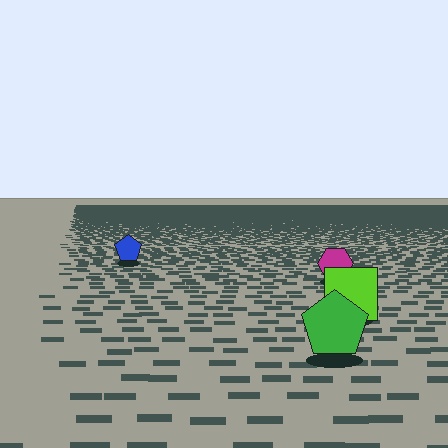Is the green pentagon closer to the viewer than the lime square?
Yes. The green pentagon is closer — you can tell from the texture gradient: the ground texture is coarser near it.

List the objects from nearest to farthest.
From nearest to farthest: the green pentagon, the lime square, the magenta hexagon, the blue pentagon.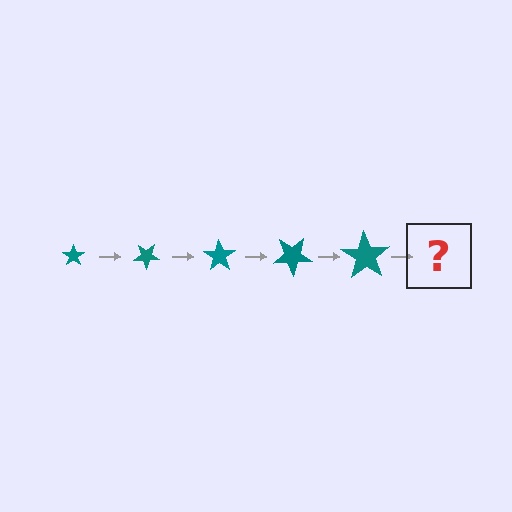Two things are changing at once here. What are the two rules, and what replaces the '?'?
The two rules are that the star grows larger each step and it rotates 35 degrees each step. The '?' should be a star, larger than the previous one and rotated 175 degrees from the start.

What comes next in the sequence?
The next element should be a star, larger than the previous one and rotated 175 degrees from the start.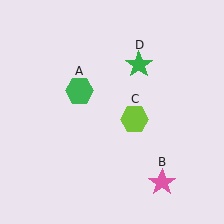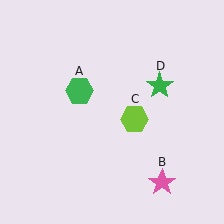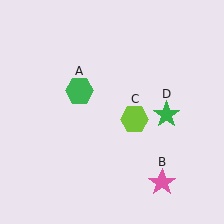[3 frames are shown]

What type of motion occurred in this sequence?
The green star (object D) rotated clockwise around the center of the scene.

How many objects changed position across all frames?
1 object changed position: green star (object D).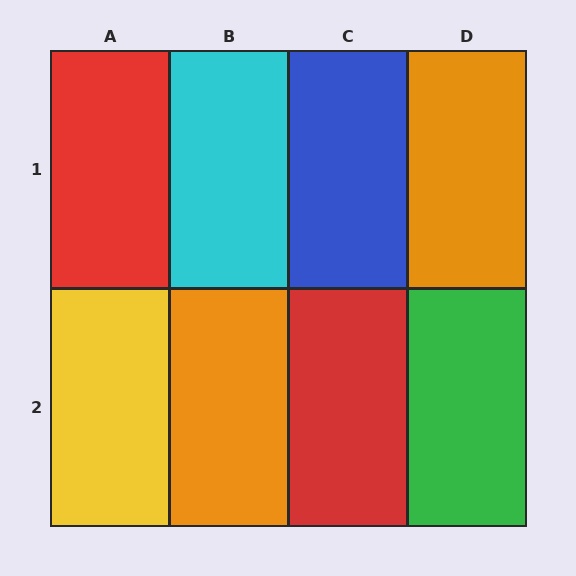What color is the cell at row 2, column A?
Yellow.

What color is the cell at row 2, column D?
Green.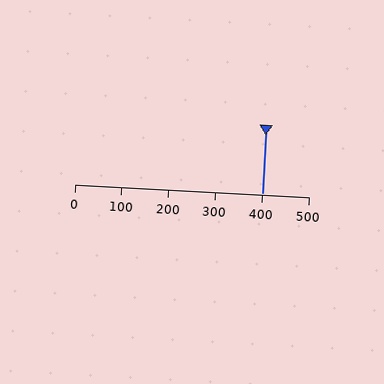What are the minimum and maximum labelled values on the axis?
The axis runs from 0 to 500.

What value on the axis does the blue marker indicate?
The marker indicates approximately 400.